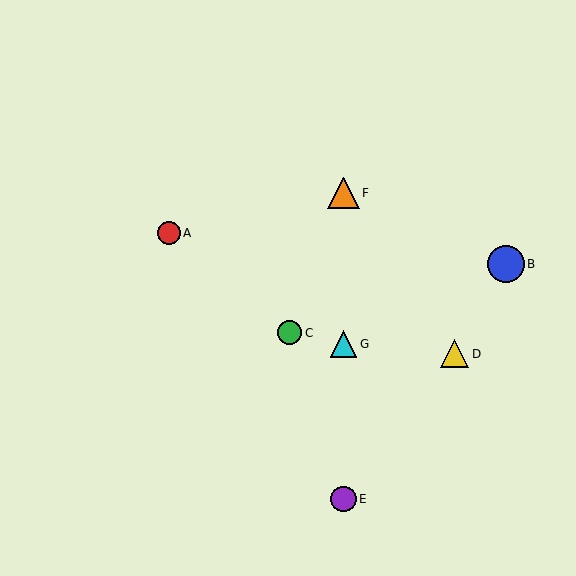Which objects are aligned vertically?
Objects E, F, G are aligned vertically.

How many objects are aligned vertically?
3 objects (E, F, G) are aligned vertically.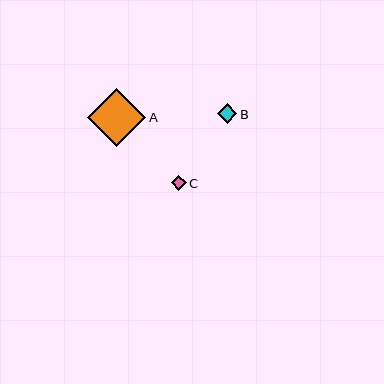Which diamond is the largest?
Diamond A is the largest with a size of approximately 59 pixels.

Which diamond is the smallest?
Diamond C is the smallest with a size of approximately 15 pixels.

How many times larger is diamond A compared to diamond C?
Diamond A is approximately 3.9 times the size of diamond C.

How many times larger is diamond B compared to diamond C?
Diamond B is approximately 1.3 times the size of diamond C.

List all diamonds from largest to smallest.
From largest to smallest: A, B, C.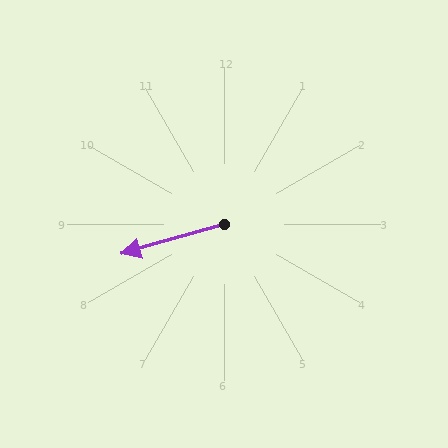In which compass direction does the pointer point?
West.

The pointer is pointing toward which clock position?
Roughly 8 o'clock.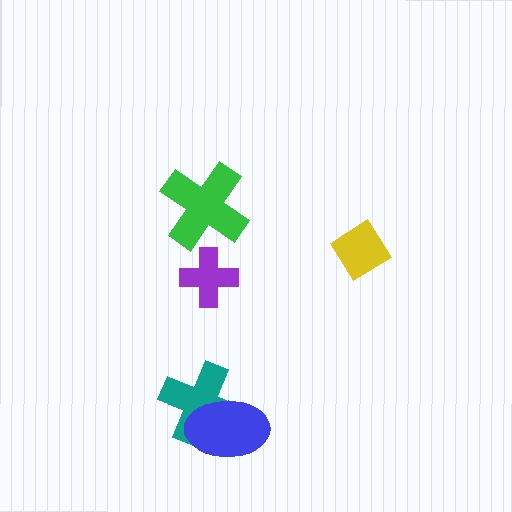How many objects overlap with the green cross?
0 objects overlap with the green cross.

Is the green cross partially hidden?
No, no other shape covers it.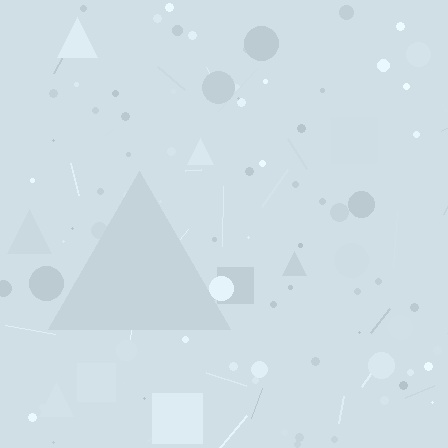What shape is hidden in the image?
A triangle is hidden in the image.